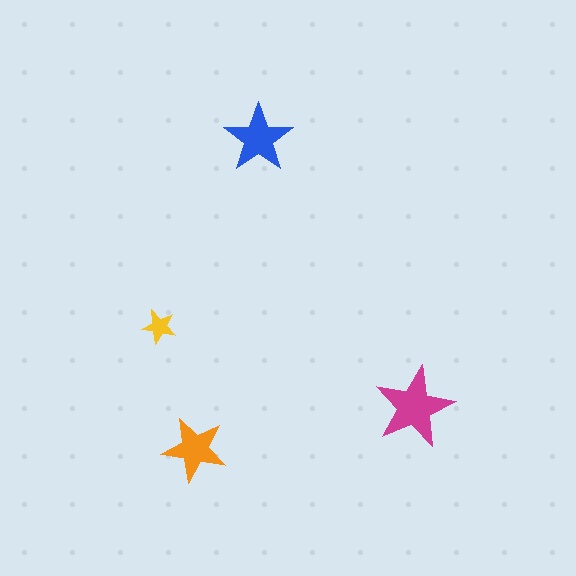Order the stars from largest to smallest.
the magenta one, the blue one, the orange one, the yellow one.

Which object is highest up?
The blue star is topmost.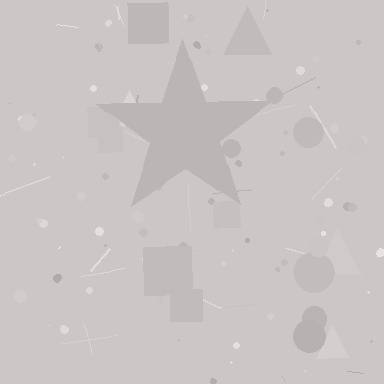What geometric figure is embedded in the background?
A star is embedded in the background.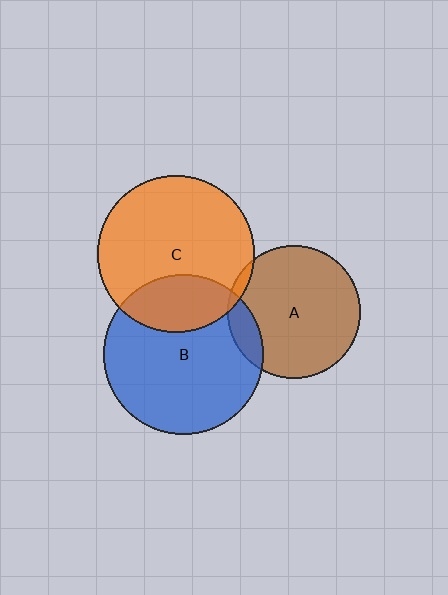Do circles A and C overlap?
Yes.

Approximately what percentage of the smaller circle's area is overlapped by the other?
Approximately 5%.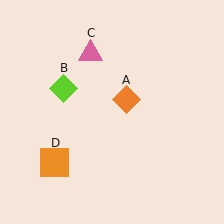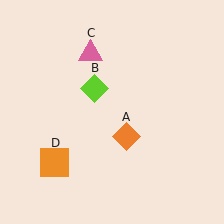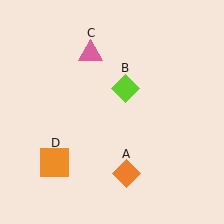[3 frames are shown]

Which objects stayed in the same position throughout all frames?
Pink triangle (object C) and orange square (object D) remained stationary.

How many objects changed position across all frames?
2 objects changed position: orange diamond (object A), lime diamond (object B).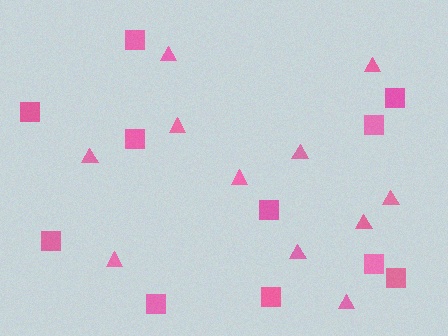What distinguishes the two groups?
There are 2 groups: one group of squares (11) and one group of triangles (11).